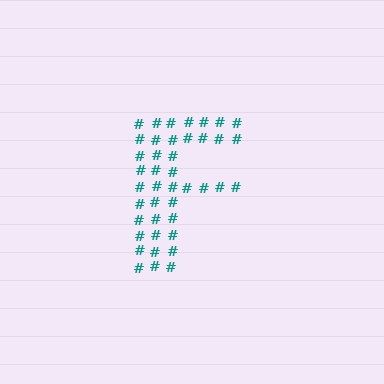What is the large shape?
The large shape is the letter F.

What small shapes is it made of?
It is made of small hash symbols.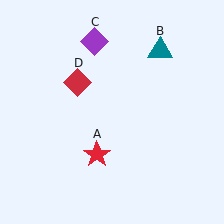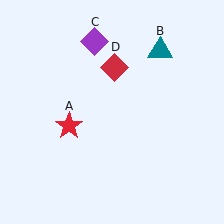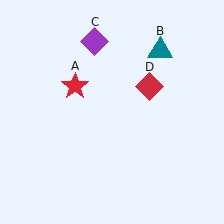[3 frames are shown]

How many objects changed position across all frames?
2 objects changed position: red star (object A), red diamond (object D).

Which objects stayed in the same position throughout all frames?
Teal triangle (object B) and purple diamond (object C) remained stationary.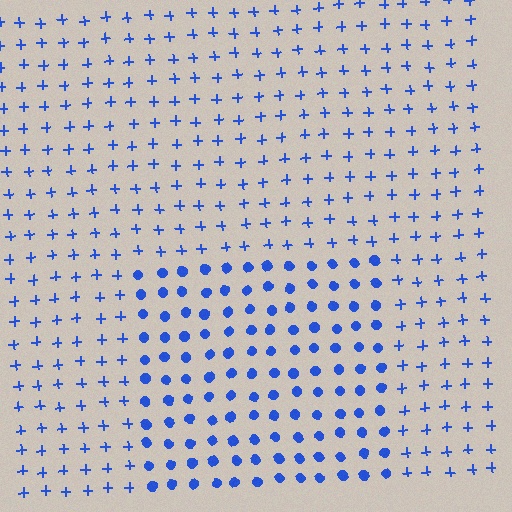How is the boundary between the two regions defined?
The boundary is defined by a change in element shape: circles inside vs. plus signs outside. All elements share the same color and spacing.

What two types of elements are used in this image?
The image uses circles inside the rectangle region and plus signs outside it.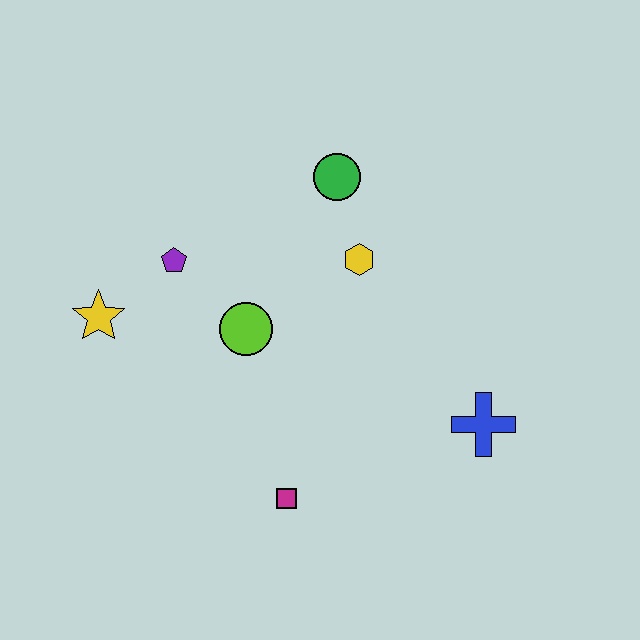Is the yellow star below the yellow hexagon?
Yes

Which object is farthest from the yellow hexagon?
The yellow star is farthest from the yellow hexagon.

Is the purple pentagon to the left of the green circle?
Yes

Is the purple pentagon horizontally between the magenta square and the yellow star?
Yes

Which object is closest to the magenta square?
The lime circle is closest to the magenta square.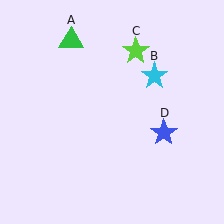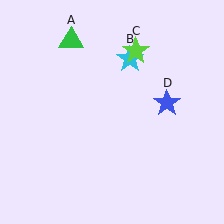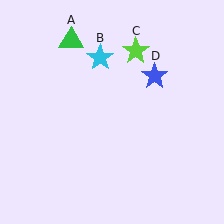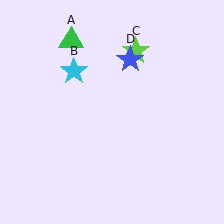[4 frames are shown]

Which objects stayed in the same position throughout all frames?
Green triangle (object A) and lime star (object C) remained stationary.